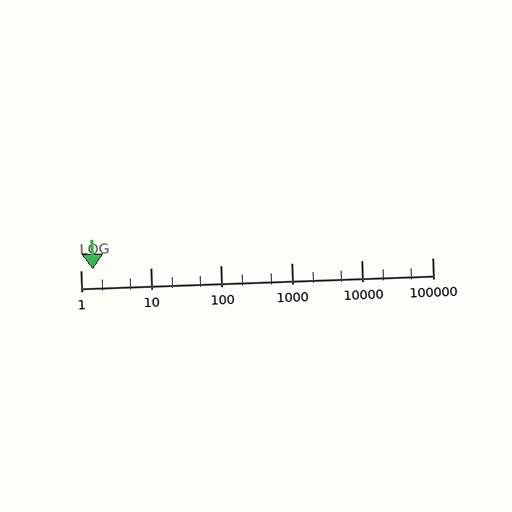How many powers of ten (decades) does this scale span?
The scale spans 5 decades, from 1 to 100000.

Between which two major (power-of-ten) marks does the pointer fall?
The pointer is between 1 and 10.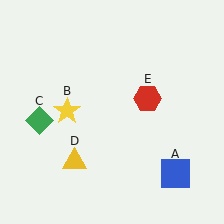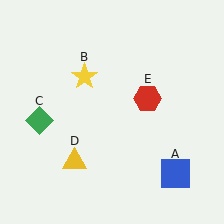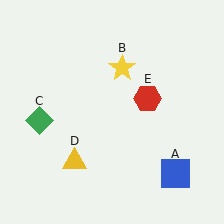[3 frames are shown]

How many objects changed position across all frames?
1 object changed position: yellow star (object B).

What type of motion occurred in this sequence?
The yellow star (object B) rotated clockwise around the center of the scene.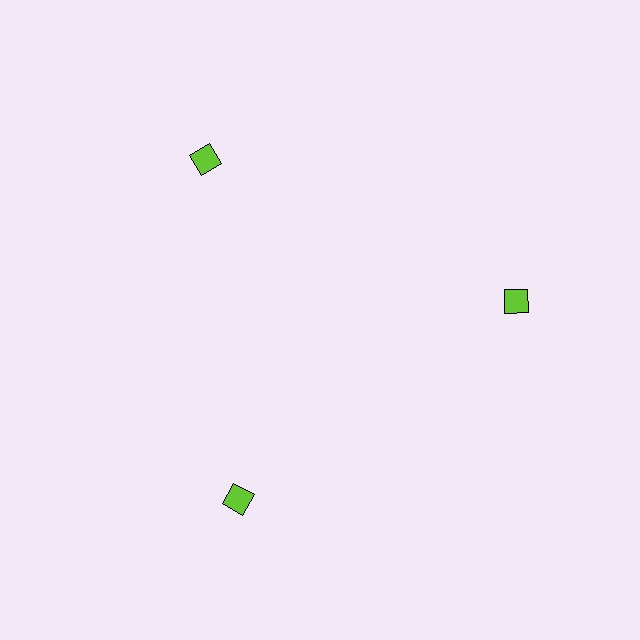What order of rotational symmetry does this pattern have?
This pattern has 3-fold rotational symmetry.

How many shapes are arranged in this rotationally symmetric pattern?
There are 3 shapes, arranged in 3 groups of 1.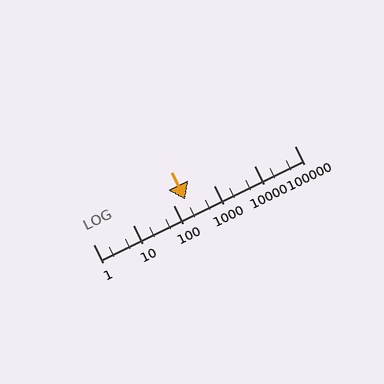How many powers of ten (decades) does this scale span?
The scale spans 5 decades, from 1 to 100000.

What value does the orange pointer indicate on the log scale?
The pointer indicates approximately 190.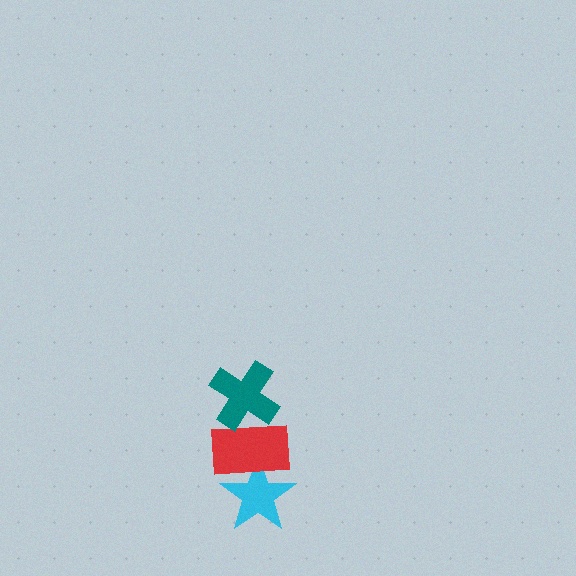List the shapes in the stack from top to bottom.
From top to bottom: the teal cross, the red rectangle, the cyan star.